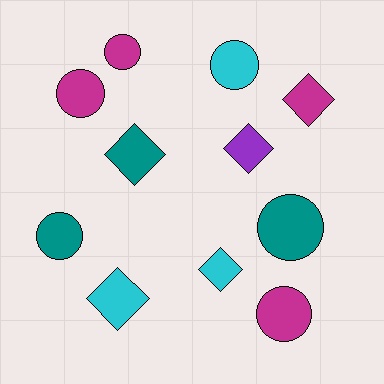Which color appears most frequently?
Magenta, with 4 objects.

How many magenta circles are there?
There are 3 magenta circles.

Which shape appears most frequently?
Circle, with 6 objects.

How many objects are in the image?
There are 11 objects.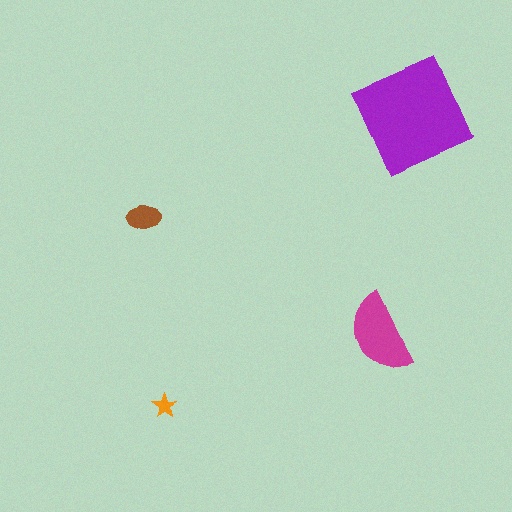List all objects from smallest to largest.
The orange star, the brown ellipse, the magenta semicircle, the purple square.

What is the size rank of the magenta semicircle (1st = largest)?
2nd.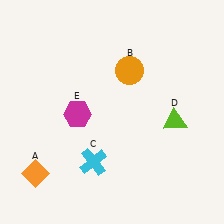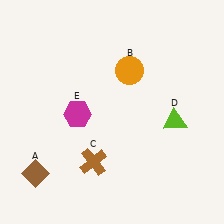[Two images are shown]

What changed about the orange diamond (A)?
In Image 1, A is orange. In Image 2, it changed to brown.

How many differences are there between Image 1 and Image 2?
There are 2 differences between the two images.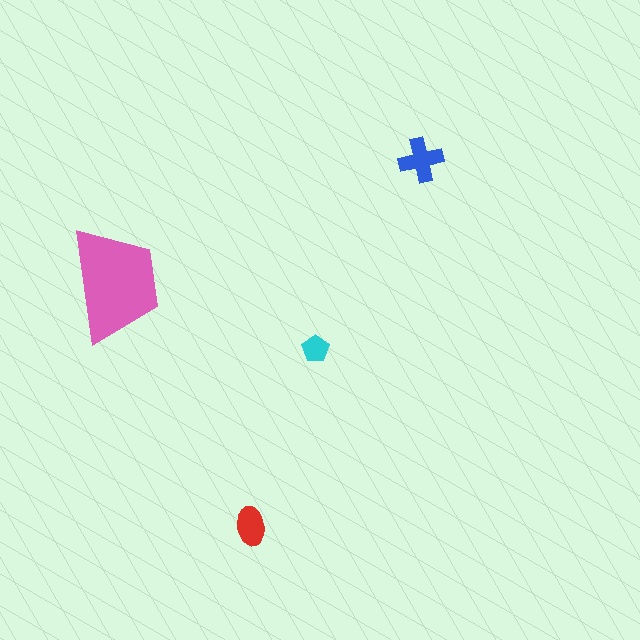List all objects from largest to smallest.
The pink trapezoid, the blue cross, the red ellipse, the cyan pentagon.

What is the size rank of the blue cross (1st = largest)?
2nd.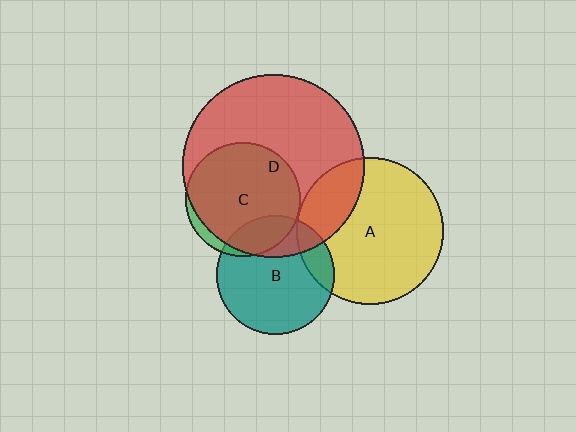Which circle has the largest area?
Circle D (red).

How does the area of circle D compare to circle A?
Approximately 1.5 times.